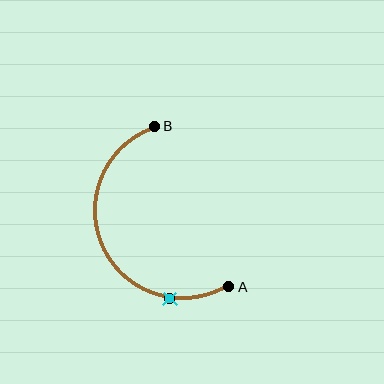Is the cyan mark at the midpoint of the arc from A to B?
No. The cyan mark lies on the arc but is closer to endpoint A. The arc midpoint would be at the point on the curve equidistant along the arc from both A and B.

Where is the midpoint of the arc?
The arc midpoint is the point on the curve farthest from the straight line joining A and B. It sits to the left of that line.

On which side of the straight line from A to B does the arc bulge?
The arc bulges to the left of the straight line connecting A and B.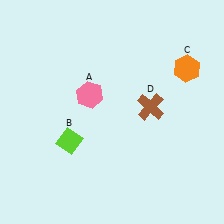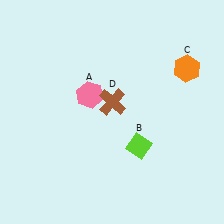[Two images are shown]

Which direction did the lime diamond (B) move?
The lime diamond (B) moved right.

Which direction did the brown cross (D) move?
The brown cross (D) moved left.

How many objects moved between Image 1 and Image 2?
2 objects moved between the two images.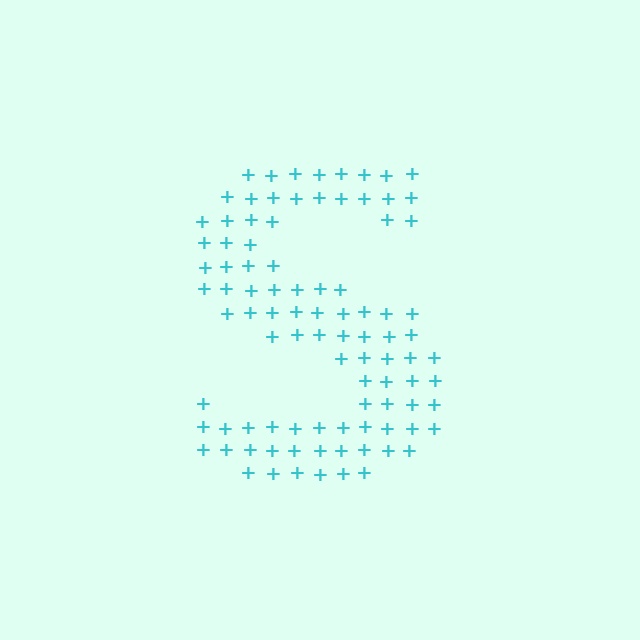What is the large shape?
The large shape is the letter S.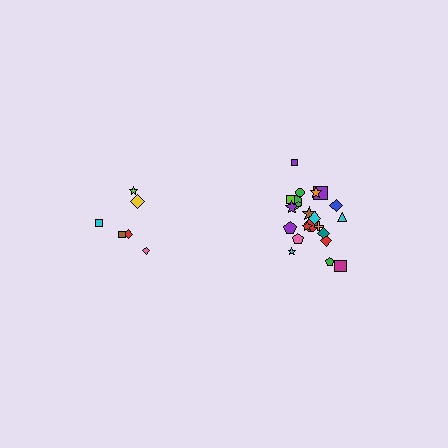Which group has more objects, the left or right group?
The right group.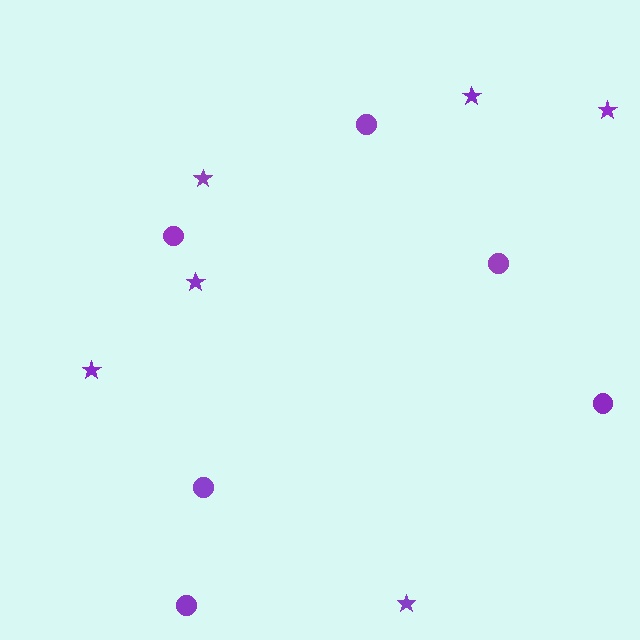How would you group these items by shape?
There are 2 groups: one group of stars (6) and one group of circles (6).